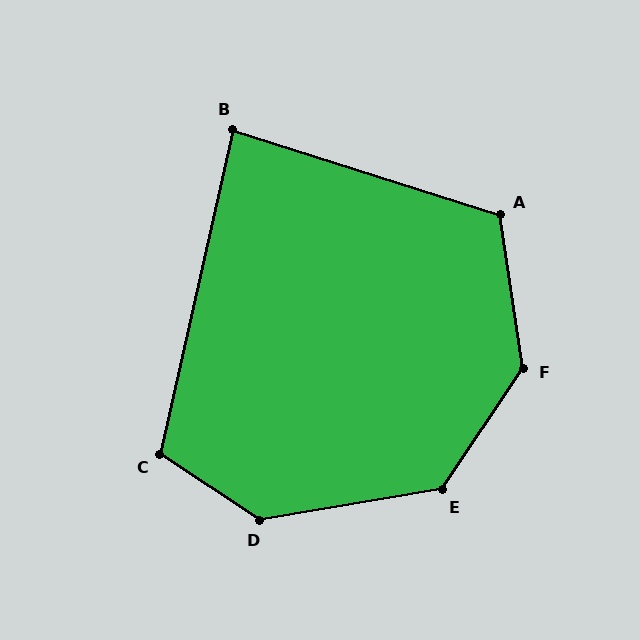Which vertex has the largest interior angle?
F, at approximately 138 degrees.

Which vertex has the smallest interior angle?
B, at approximately 85 degrees.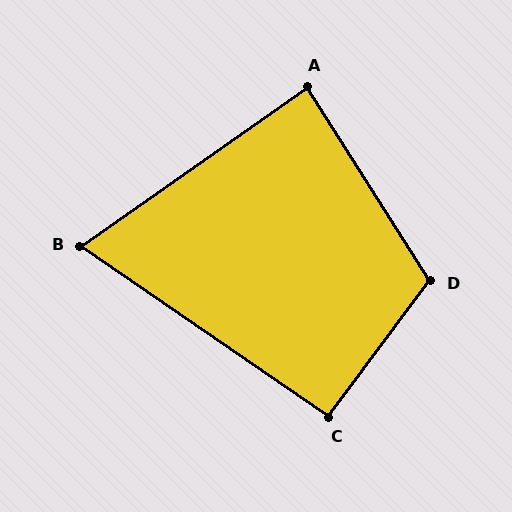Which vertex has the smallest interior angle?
B, at approximately 70 degrees.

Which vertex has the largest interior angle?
D, at approximately 110 degrees.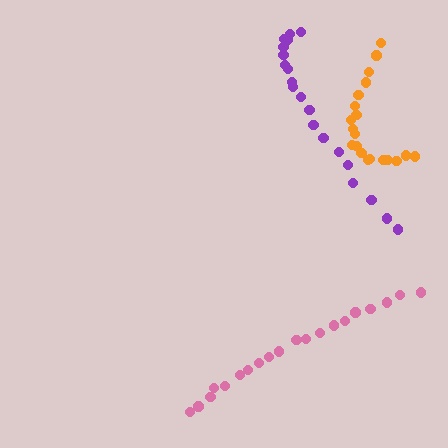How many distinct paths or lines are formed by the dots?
There are 3 distinct paths.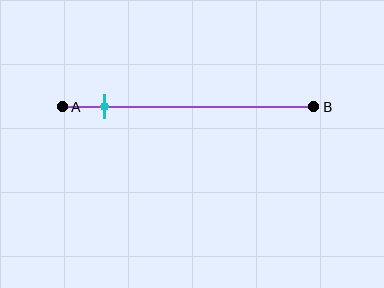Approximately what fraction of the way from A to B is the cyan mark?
The cyan mark is approximately 15% of the way from A to B.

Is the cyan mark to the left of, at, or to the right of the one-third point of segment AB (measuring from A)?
The cyan mark is to the left of the one-third point of segment AB.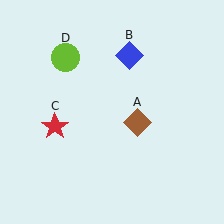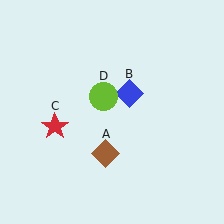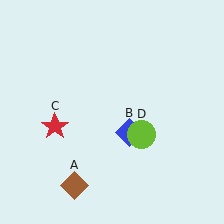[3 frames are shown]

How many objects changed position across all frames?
3 objects changed position: brown diamond (object A), blue diamond (object B), lime circle (object D).